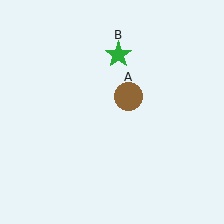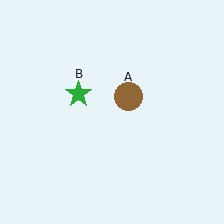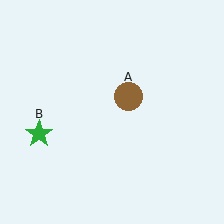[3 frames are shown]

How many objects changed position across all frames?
1 object changed position: green star (object B).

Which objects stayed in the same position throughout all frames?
Brown circle (object A) remained stationary.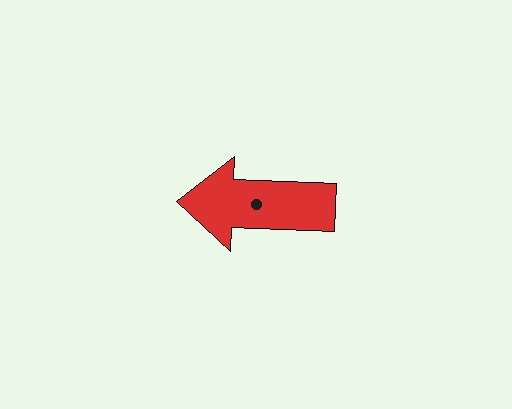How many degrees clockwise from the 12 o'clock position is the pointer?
Approximately 272 degrees.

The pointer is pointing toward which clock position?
Roughly 9 o'clock.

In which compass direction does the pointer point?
West.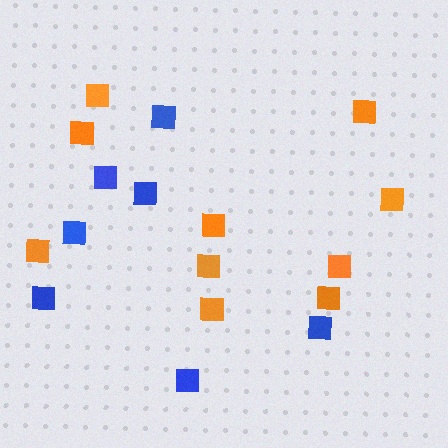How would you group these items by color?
There are 2 groups: one group of orange squares (10) and one group of blue squares (7).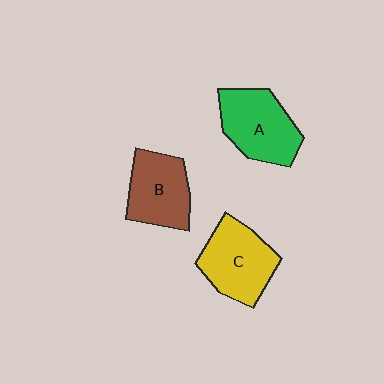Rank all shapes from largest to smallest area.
From largest to smallest: C (yellow), A (green), B (brown).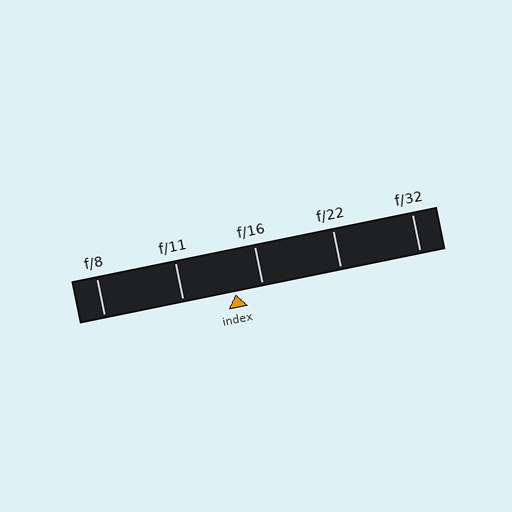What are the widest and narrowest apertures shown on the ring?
The widest aperture shown is f/8 and the narrowest is f/32.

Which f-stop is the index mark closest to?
The index mark is closest to f/16.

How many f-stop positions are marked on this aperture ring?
There are 5 f-stop positions marked.